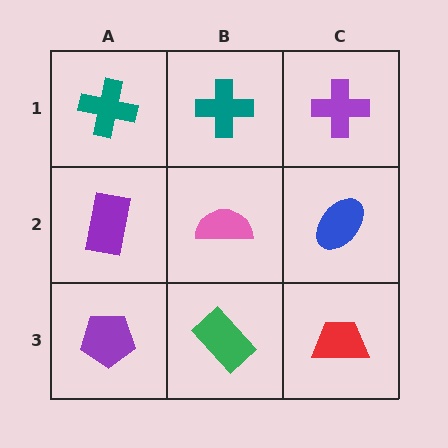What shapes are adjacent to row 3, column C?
A blue ellipse (row 2, column C), a green rectangle (row 3, column B).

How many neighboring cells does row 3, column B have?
3.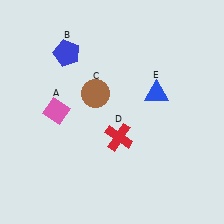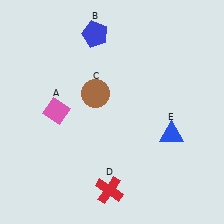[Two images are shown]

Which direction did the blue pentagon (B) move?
The blue pentagon (B) moved right.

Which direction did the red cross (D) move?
The red cross (D) moved down.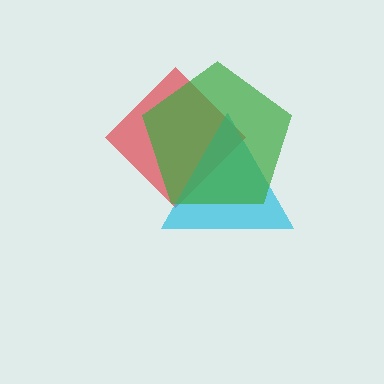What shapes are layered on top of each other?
The layered shapes are: a red diamond, a cyan triangle, a green pentagon.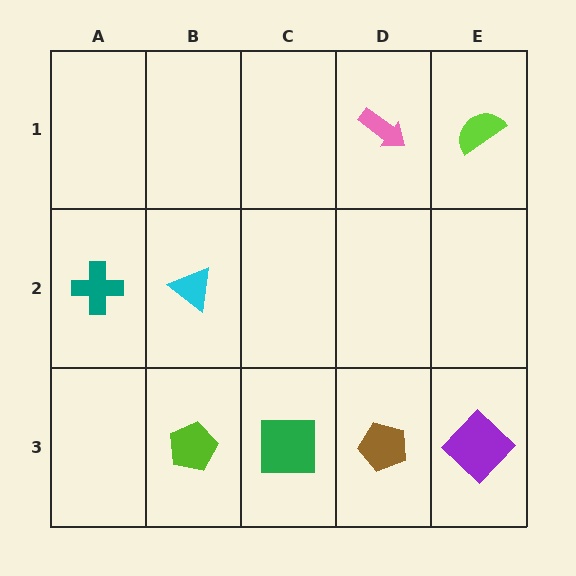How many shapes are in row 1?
2 shapes.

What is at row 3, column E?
A purple diamond.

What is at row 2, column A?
A teal cross.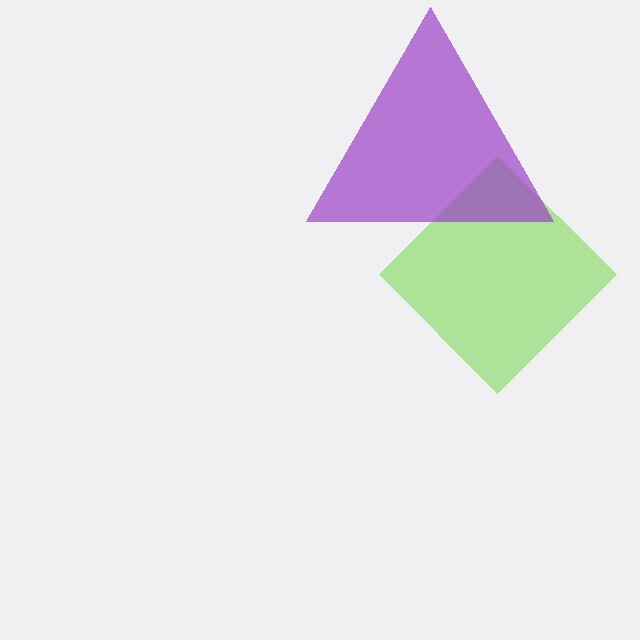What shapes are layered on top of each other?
The layered shapes are: a lime diamond, a purple triangle.